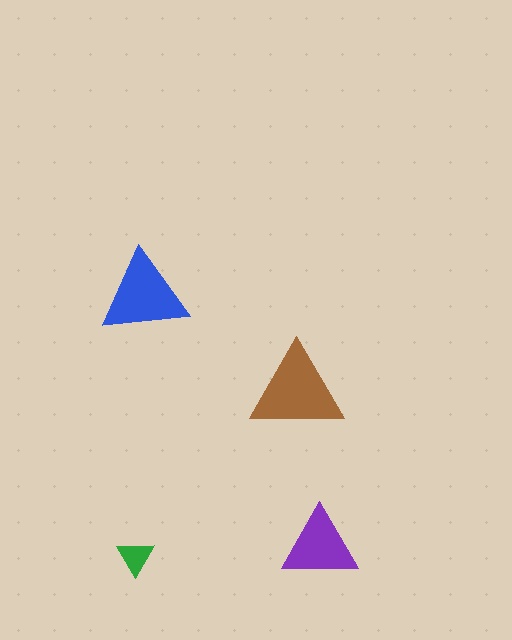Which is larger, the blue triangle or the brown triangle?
The brown one.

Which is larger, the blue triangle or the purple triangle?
The blue one.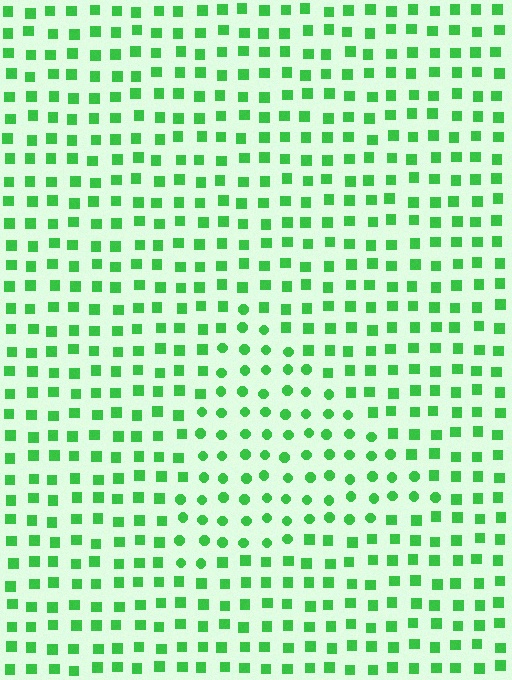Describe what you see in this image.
The image is filled with small green elements arranged in a uniform grid. A triangle-shaped region contains circles, while the surrounding area contains squares. The boundary is defined purely by the change in element shape.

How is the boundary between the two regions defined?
The boundary is defined by a change in element shape: circles inside vs. squares outside. All elements share the same color and spacing.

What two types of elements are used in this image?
The image uses circles inside the triangle region and squares outside it.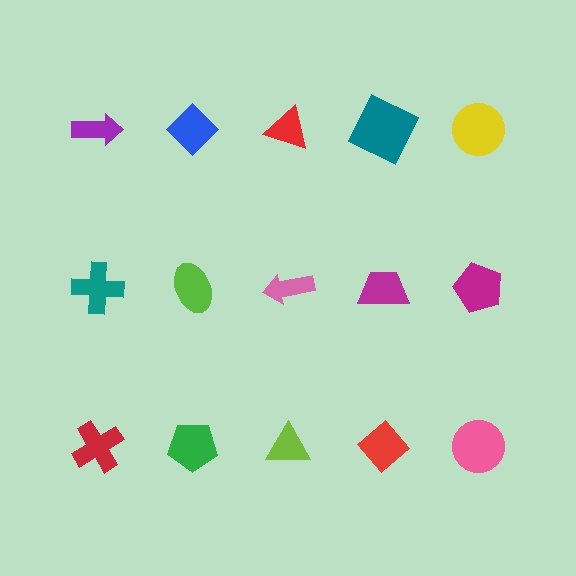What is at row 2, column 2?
A lime ellipse.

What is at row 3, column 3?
A lime triangle.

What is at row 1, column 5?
A yellow circle.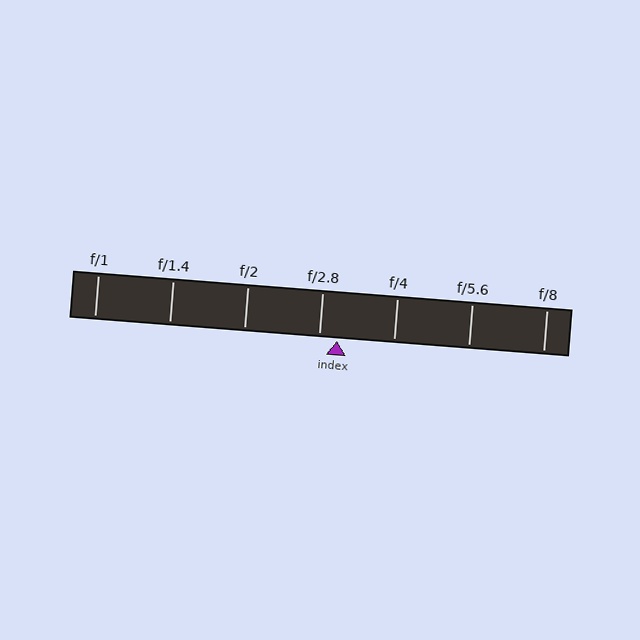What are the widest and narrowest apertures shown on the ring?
The widest aperture shown is f/1 and the narrowest is f/8.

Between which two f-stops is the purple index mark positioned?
The index mark is between f/2.8 and f/4.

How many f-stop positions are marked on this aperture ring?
There are 7 f-stop positions marked.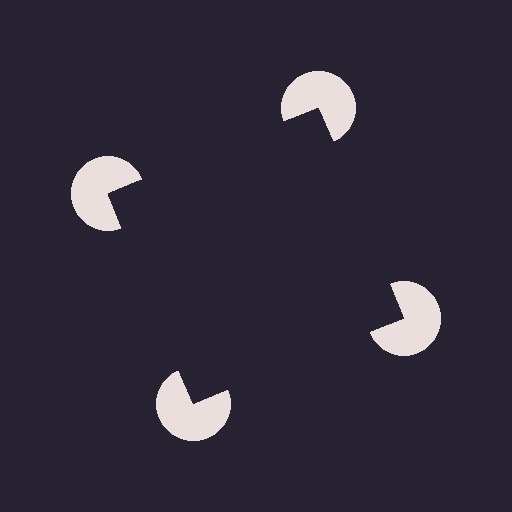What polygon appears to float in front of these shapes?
An illusory square — its edges are inferred from the aligned wedge cuts in the pac-man discs, not physically drawn.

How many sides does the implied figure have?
4 sides.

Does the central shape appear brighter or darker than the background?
It typically appears slightly darker than the background, even though no actual brightness change is drawn.